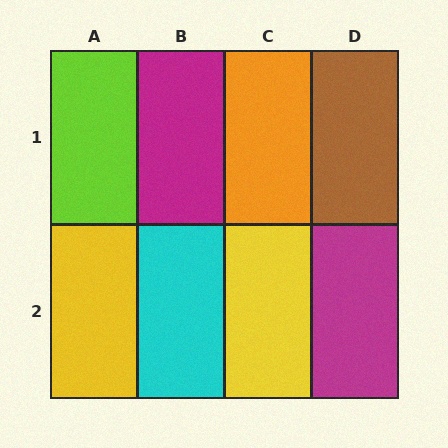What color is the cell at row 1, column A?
Lime.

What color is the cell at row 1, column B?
Magenta.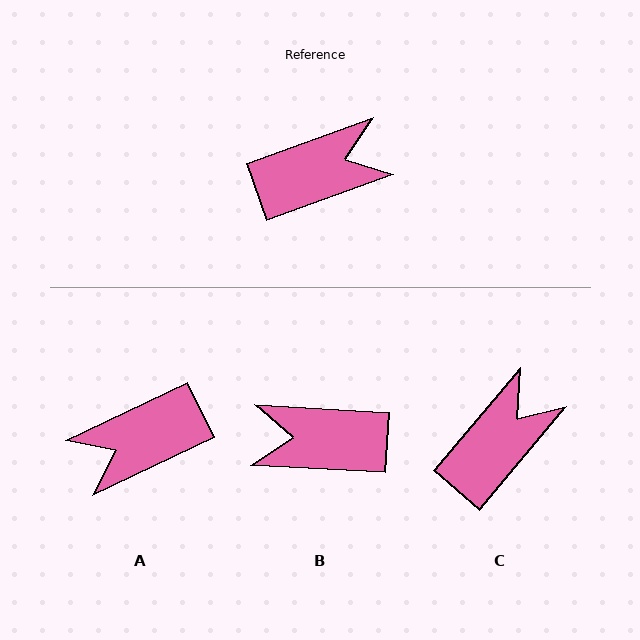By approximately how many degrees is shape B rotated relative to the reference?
Approximately 157 degrees counter-clockwise.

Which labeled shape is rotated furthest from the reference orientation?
A, about 174 degrees away.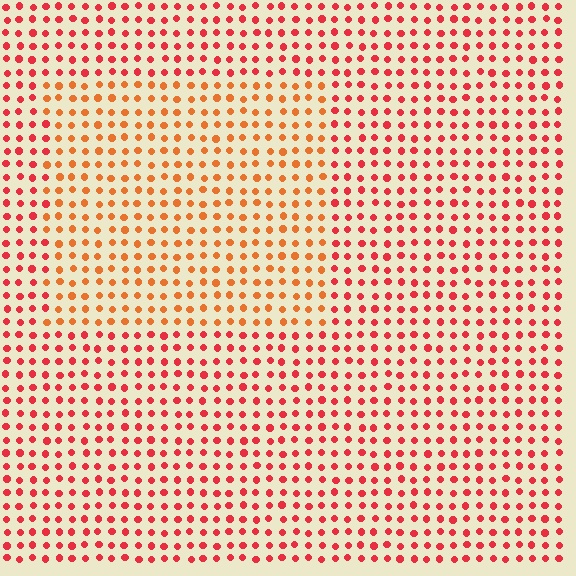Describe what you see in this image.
The image is filled with small red elements in a uniform arrangement. A rectangle-shaped region is visible where the elements are tinted to a slightly different hue, forming a subtle color boundary.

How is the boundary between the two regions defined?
The boundary is defined purely by a slight shift in hue (about 28 degrees). Spacing, size, and orientation are identical on both sides.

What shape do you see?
I see a rectangle.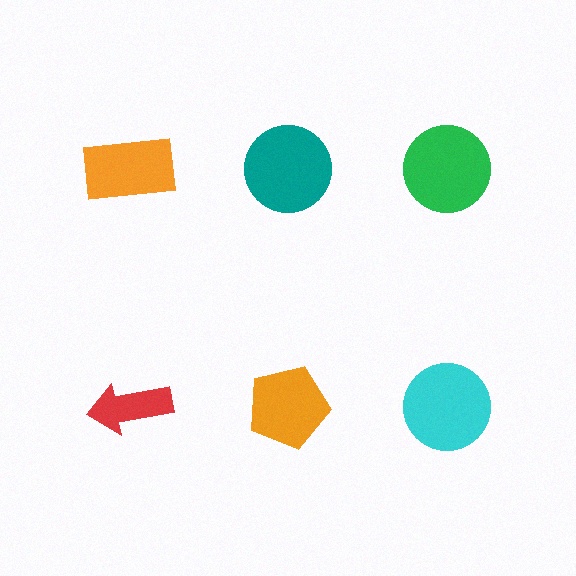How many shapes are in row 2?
3 shapes.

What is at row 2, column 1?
A red arrow.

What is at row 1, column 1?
An orange rectangle.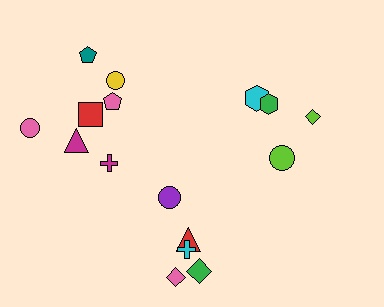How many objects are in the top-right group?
There are 4 objects.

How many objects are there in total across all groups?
There are 16 objects.